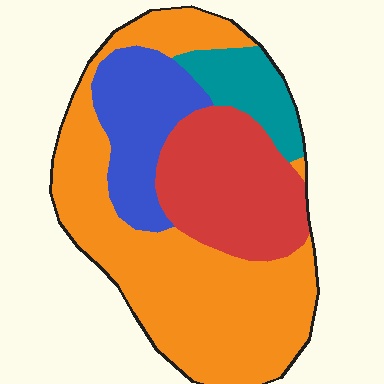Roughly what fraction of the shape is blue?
Blue covers around 15% of the shape.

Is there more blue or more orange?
Orange.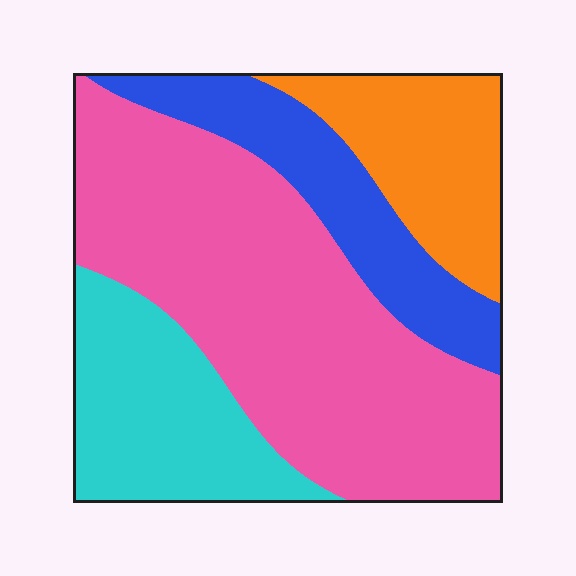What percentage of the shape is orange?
Orange takes up about one sixth (1/6) of the shape.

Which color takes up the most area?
Pink, at roughly 50%.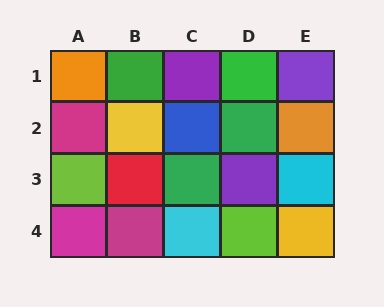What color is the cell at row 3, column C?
Green.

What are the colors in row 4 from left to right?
Magenta, magenta, cyan, lime, yellow.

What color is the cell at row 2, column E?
Orange.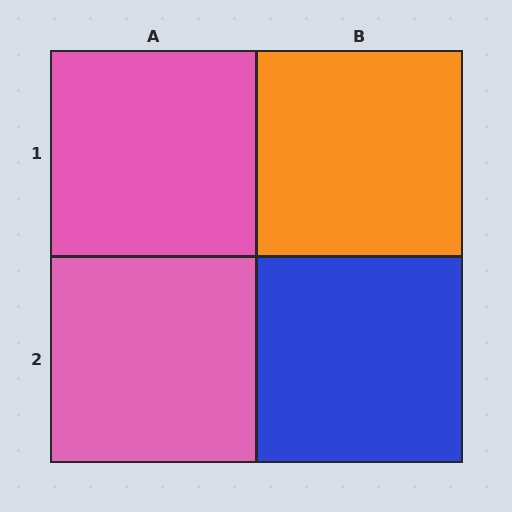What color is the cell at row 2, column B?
Blue.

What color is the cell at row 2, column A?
Pink.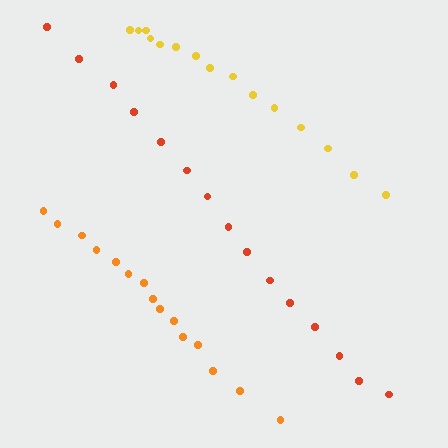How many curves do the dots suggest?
There are 3 distinct paths.